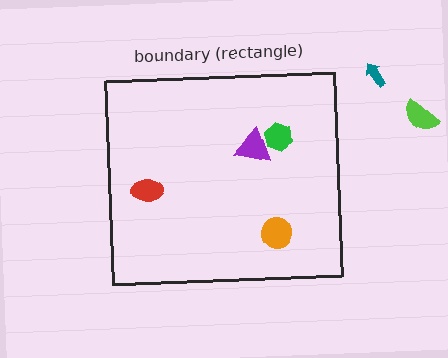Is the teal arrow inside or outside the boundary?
Outside.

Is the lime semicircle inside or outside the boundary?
Outside.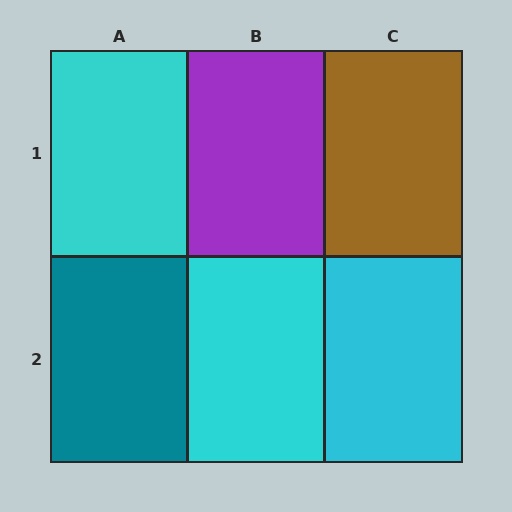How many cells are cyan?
3 cells are cyan.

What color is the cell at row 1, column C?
Brown.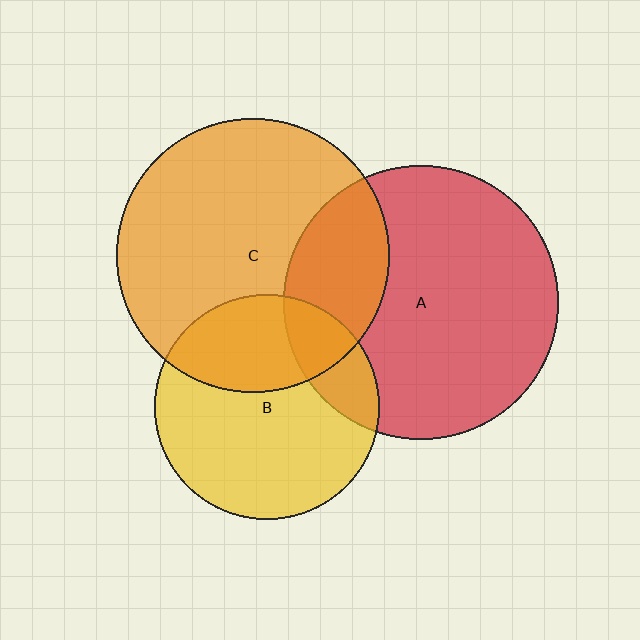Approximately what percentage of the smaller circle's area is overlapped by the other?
Approximately 25%.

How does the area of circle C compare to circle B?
Approximately 1.5 times.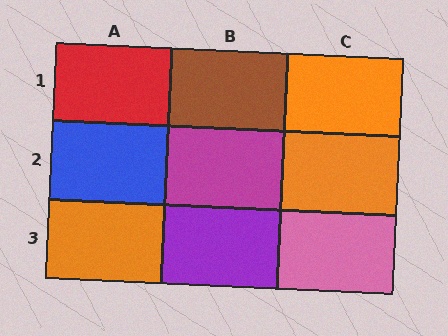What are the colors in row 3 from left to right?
Orange, purple, pink.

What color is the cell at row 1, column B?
Brown.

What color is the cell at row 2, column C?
Orange.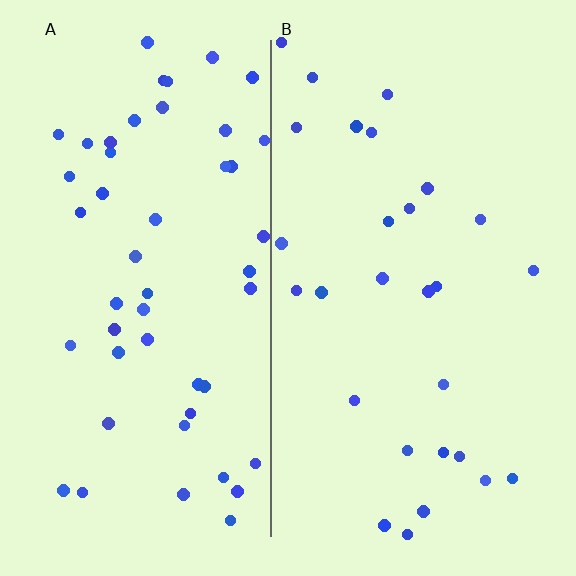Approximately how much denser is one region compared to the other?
Approximately 1.8× — region A over region B.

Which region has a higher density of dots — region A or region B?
A (the left).